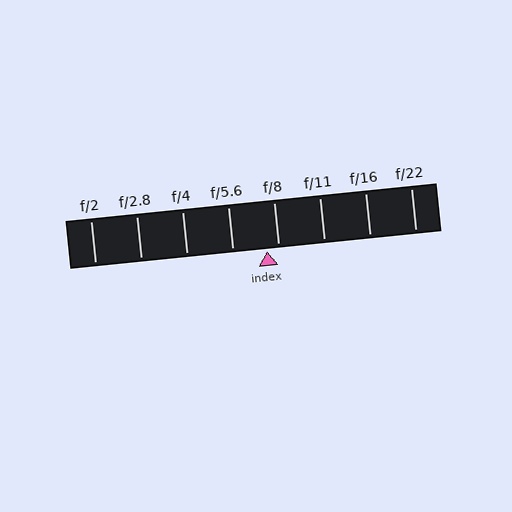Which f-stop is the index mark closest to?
The index mark is closest to f/8.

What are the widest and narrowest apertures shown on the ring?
The widest aperture shown is f/2 and the narrowest is f/22.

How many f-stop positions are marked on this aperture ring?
There are 8 f-stop positions marked.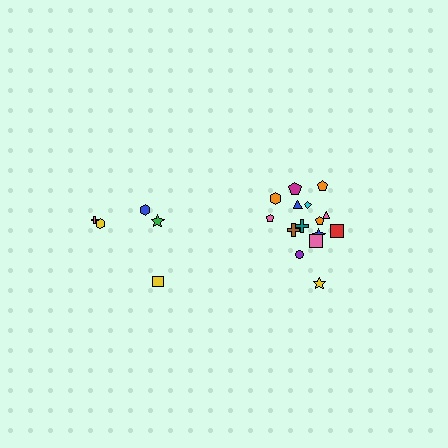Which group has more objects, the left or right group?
The right group.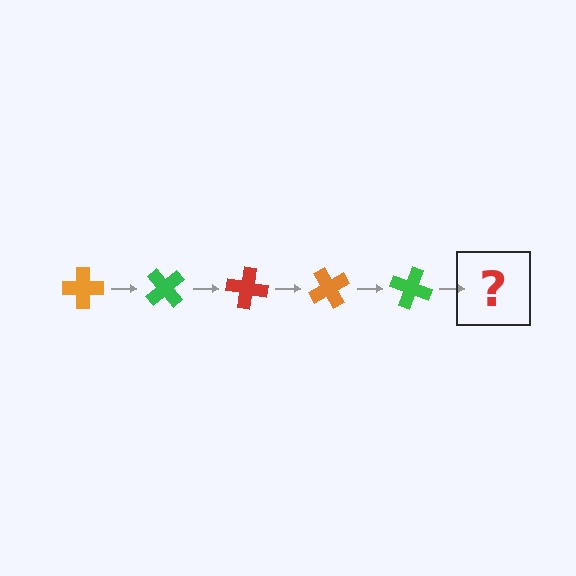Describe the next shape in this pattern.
It should be a red cross, rotated 250 degrees from the start.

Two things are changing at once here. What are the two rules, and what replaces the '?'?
The two rules are that it rotates 50 degrees each step and the color cycles through orange, green, and red. The '?' should be a red cross, rotated 250 degrees from the start.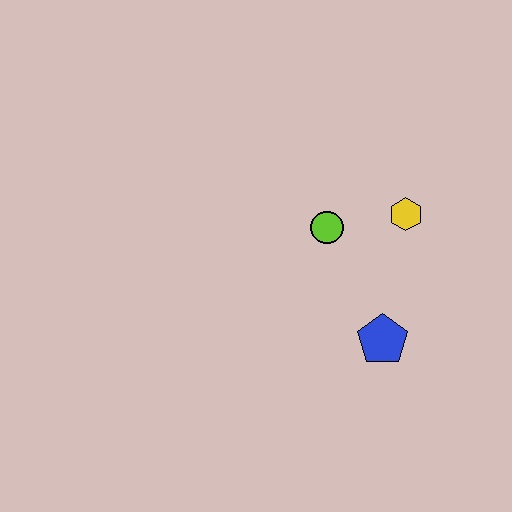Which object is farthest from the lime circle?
The blue pentagon is farthest from the lime circle.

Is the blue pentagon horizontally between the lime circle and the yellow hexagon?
Yes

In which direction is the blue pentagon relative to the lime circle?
The blue pentagon is below the lime circle.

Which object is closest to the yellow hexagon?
The lime circle is closest to the yellow hexagon.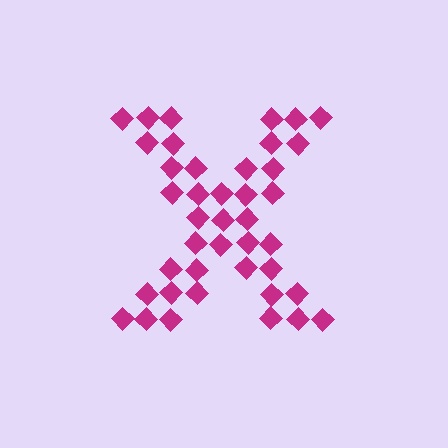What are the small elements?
The small elements are diamonds.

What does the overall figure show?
The overall figure shows the letter X.